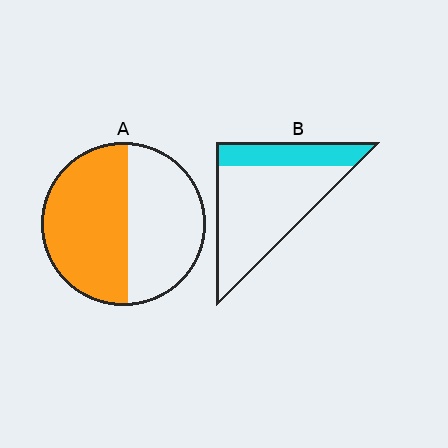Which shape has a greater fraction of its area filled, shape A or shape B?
Shape A.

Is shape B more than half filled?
No.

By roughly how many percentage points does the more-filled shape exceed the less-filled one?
By roughly 25 percentage points (A over B).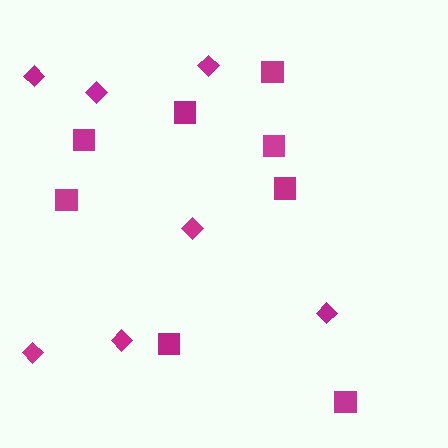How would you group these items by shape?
There are 2 groups: one group of squares (8) and one group of diamonds (7).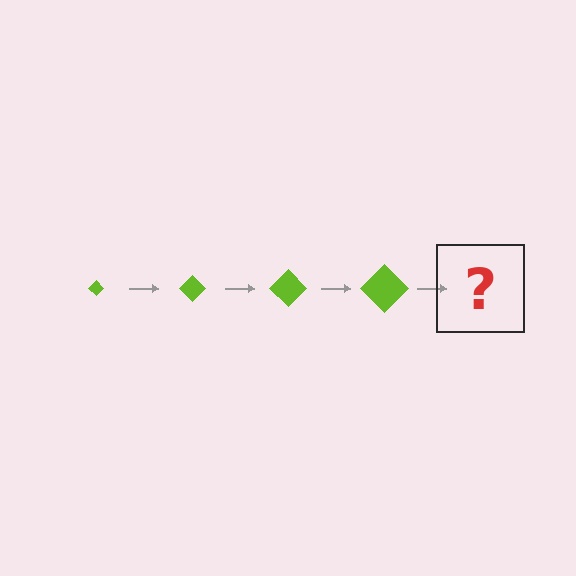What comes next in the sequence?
The next element should be a lime diamond, larger than the previous one.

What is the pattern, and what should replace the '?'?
The pattern is that the diamond gets progressively larger each step. The '?' should be a lime diamond, larger than the previous one.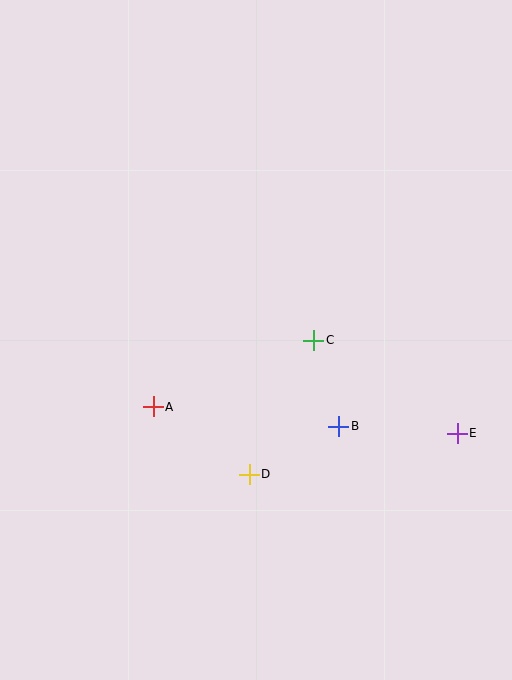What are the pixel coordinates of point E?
Point E is at (457, 433).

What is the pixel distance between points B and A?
The distance between B and A is 186 pixels.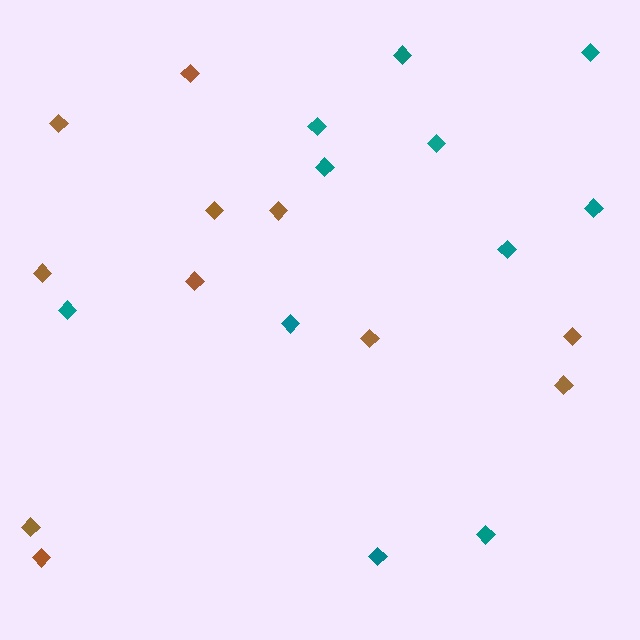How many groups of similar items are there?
There are 2 groups: one group of teal diamonds (11) and one group of brown diamonds (11).